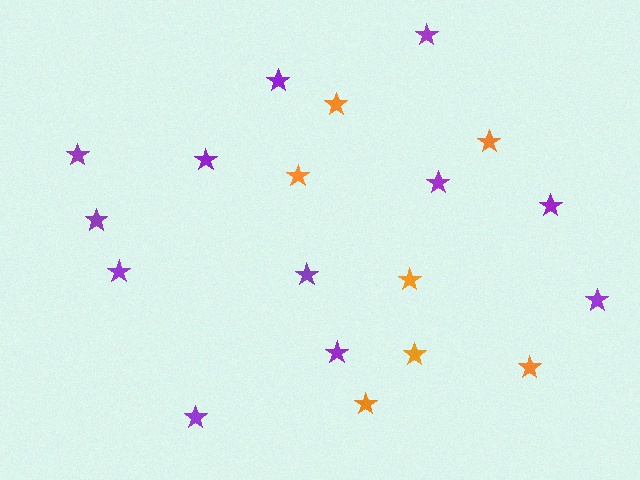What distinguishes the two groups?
There are 2 groups: one group of purple stars (12) and one group of orange stars (7).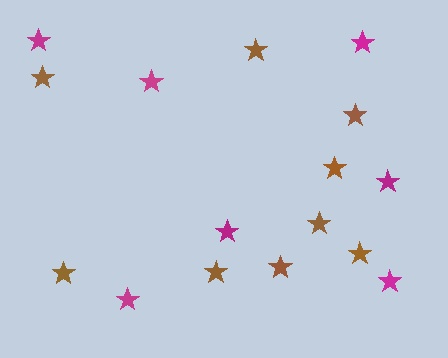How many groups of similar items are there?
There are 2 groups: one group of magenta stars (7) and one group of brown stars (9).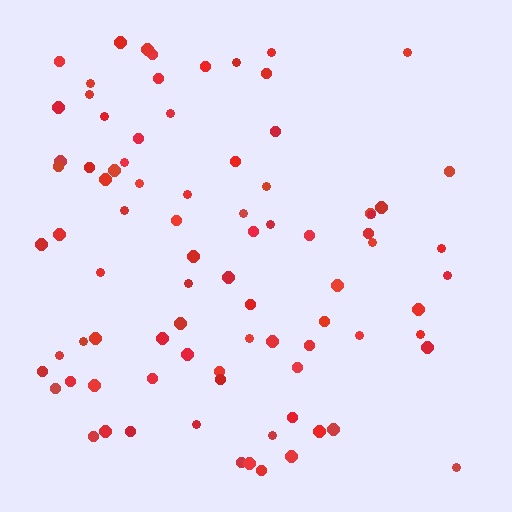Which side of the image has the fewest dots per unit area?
The right.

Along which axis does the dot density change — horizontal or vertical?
Horizontal.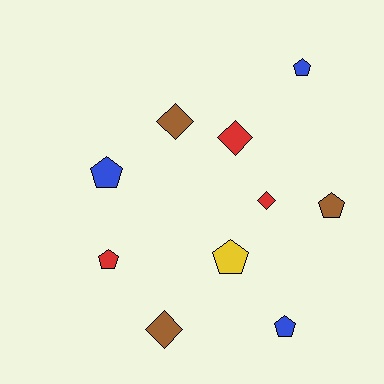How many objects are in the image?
There are 10 objects.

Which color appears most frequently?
Red, with 3 objects.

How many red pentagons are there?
There is 1 red pentagon.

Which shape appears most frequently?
Pentagon, with 6 objects.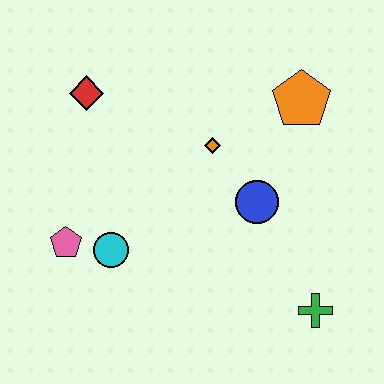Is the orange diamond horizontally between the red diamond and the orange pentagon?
Yes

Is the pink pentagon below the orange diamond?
Yes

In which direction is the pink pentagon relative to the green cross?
The pink pentagon is to the left of the green cross.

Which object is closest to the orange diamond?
The blue circle is closest to the orange diamond.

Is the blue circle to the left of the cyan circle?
No